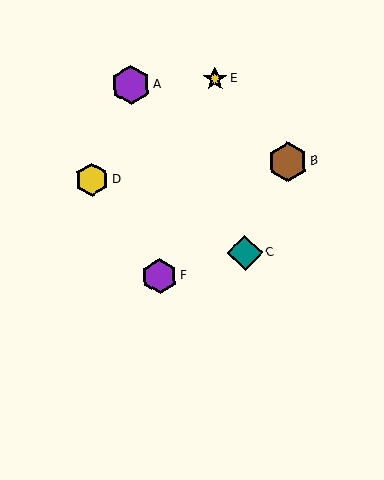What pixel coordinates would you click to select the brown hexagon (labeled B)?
Click at (287, 162) to select the brown hexagon B.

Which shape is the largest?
The brown hexagon (labeled B) is the largest.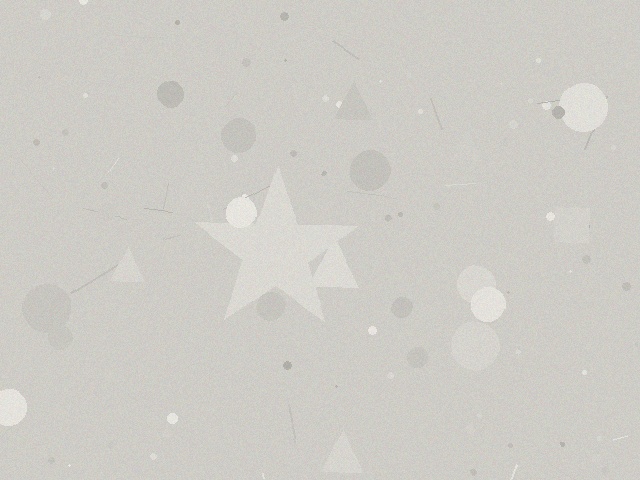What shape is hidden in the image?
A star is hidden in the image.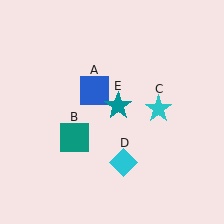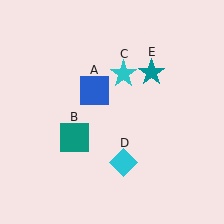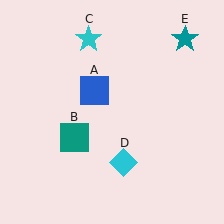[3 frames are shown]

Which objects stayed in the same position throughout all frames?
Blue square (object A) and teal square (object B) and cyan diamond (object D) remained stationary.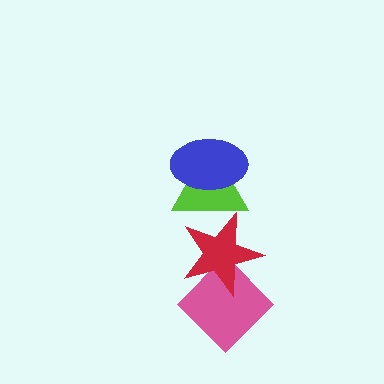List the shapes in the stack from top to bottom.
From top to bottom: the blue ellipse, the lime triangle, the red star, the pink diamond.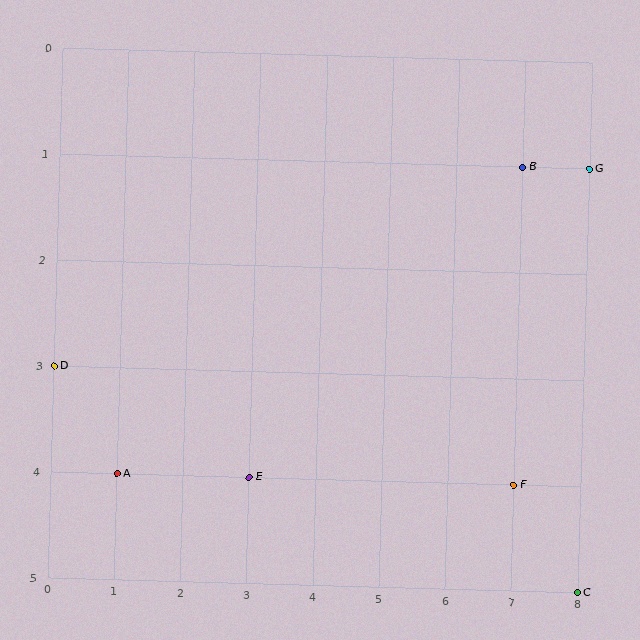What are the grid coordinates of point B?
Point B is at grid coordinates (7, 1).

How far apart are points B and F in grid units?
Points B and F are 3 rows apart.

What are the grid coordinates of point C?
Point C is at grid coordinates (8, 5).